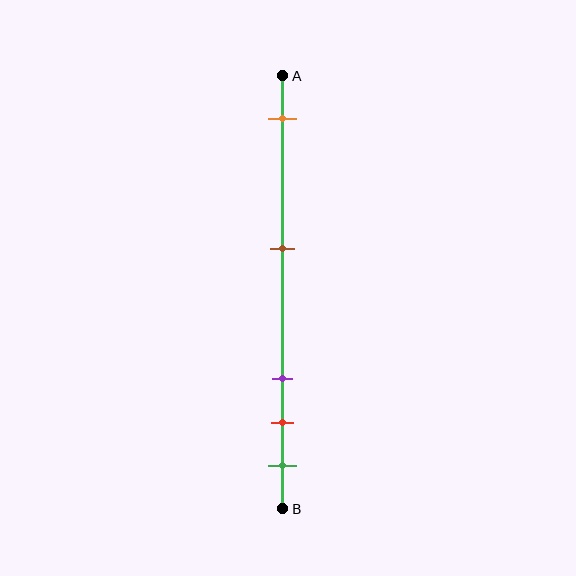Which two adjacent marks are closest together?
The red and green marks are the closest adjacent pair.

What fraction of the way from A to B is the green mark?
The green mark is approximately 90% (0.9) of the way from A to B.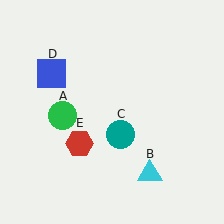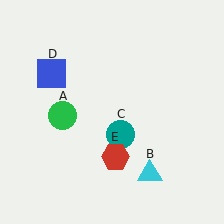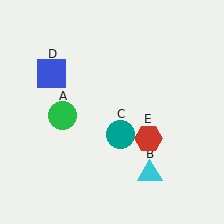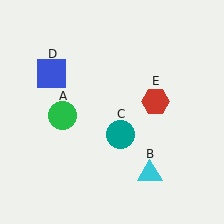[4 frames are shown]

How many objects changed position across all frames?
1 object changed position: red hexagon (object E).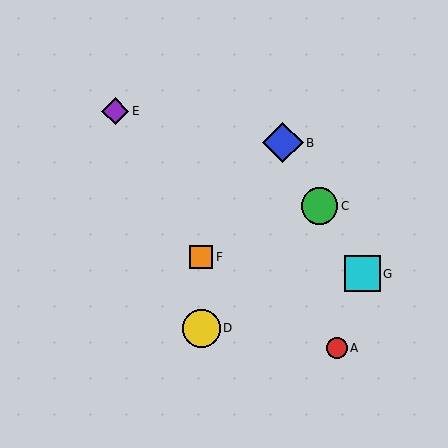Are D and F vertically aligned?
Yes, both are at x≈201.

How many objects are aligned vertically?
2 objects (D, F) are aligned vertically.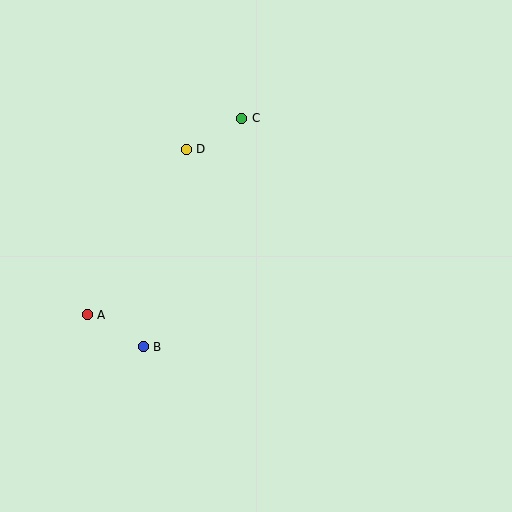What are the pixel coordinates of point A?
Point A is at (87, 315).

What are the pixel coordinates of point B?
Point B is at (143, 347).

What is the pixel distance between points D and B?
The distance between D and B is 202 pixels.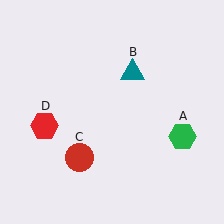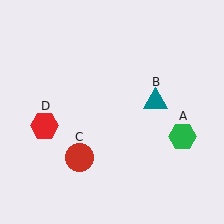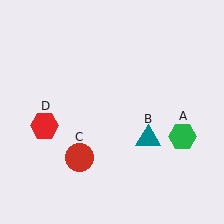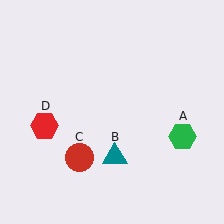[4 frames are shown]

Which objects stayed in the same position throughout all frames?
Green hexagon (object A) and red circle (object C) and red hexagon (object D) remained stationary.